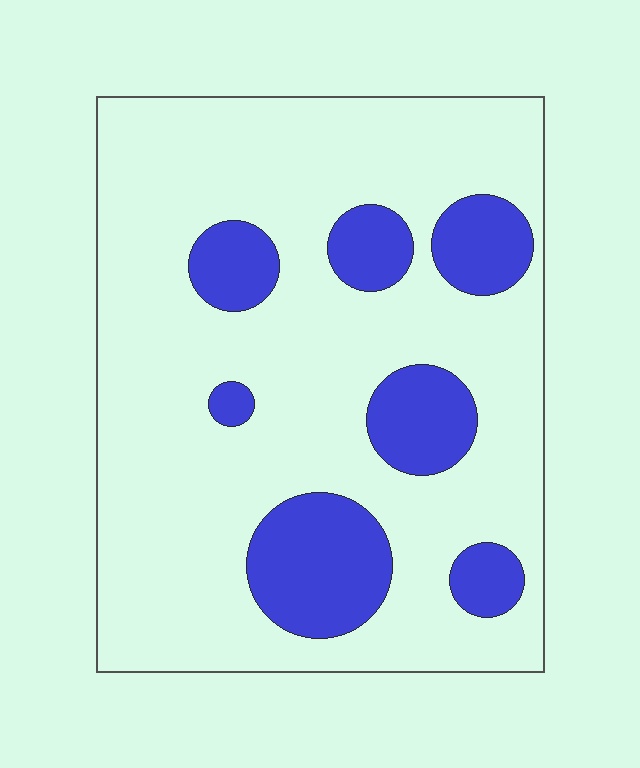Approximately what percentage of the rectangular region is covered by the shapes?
Approximately 20%.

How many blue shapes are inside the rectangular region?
7.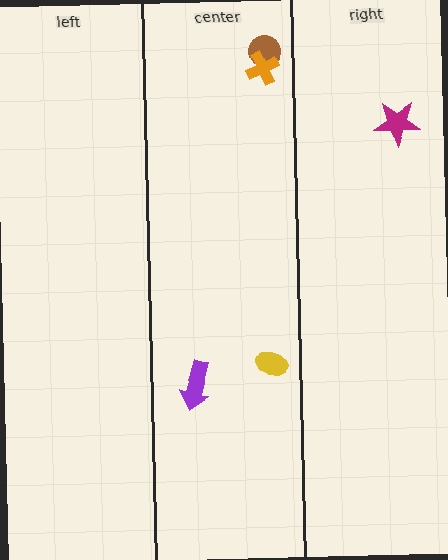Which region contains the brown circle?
The center region.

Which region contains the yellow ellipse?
The center region.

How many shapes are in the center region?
4.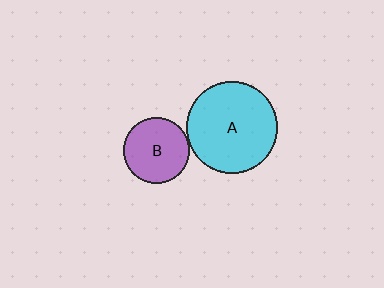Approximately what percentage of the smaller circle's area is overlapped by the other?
Approximately 5%.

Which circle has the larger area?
Circle A (cyan).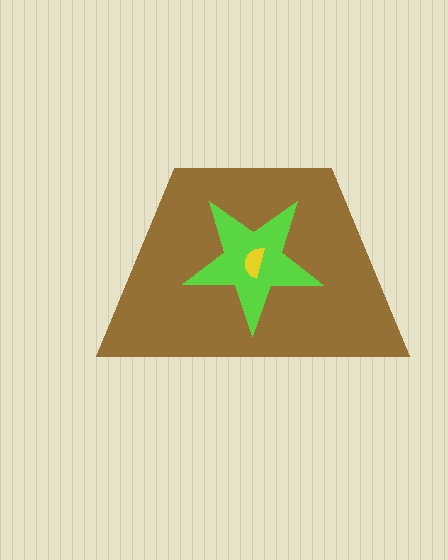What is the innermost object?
The yellow semicircle.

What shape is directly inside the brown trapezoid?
The lime star.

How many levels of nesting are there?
3.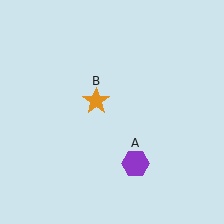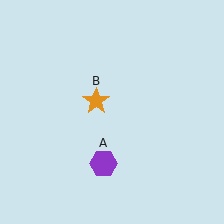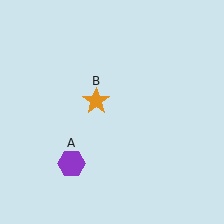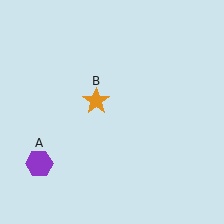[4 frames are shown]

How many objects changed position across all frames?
1 object changed position: purple hexagon (object A).